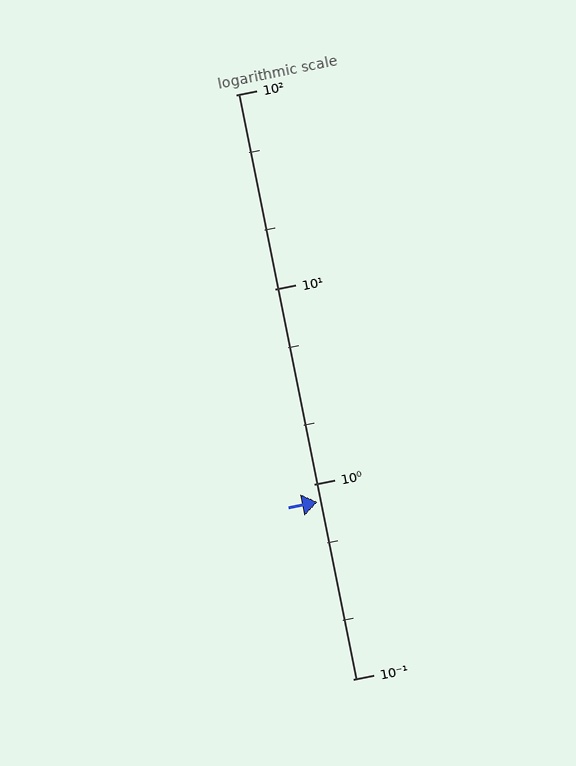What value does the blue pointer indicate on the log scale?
The pointer indicates approximately 0.81.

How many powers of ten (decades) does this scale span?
The scale spans 3 decades, from 0.1 to 100.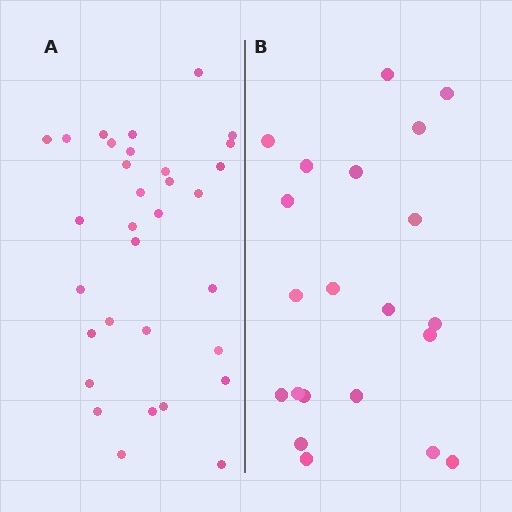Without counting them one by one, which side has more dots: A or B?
Region A (the left region) has more dots.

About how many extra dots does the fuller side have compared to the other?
Region A has roughly 12 or so more dots than region B.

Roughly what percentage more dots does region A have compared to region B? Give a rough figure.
About 50% more.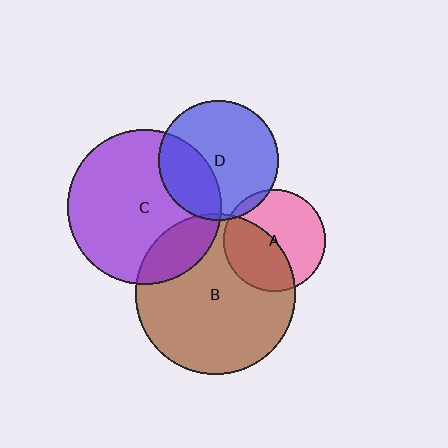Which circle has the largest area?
Circle B (brown).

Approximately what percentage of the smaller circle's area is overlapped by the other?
Approximately 45%.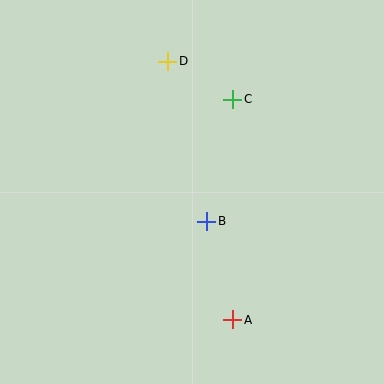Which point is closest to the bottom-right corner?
Point A is closest to the bottom-right corner.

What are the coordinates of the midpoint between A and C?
The midpoint between A and C is at (233, 209).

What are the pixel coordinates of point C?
Point C is at (233, 99).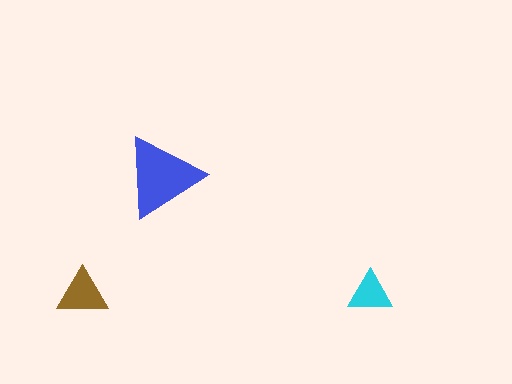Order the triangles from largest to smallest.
the blue one, the brown one, the cyan one.